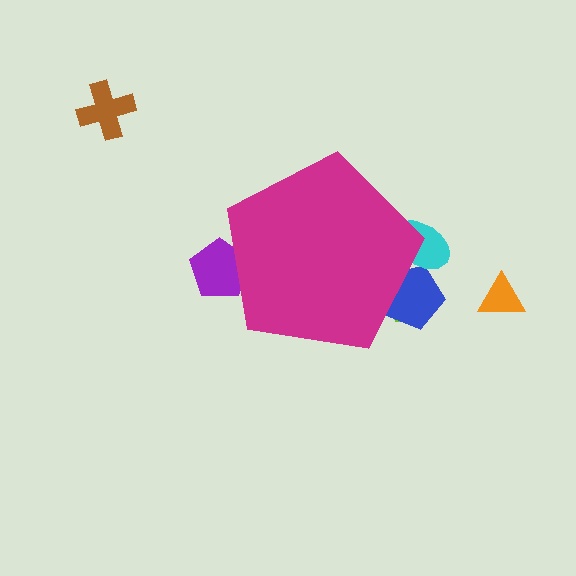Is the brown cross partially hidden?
No, the brown cross is fully visible.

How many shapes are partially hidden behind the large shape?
4 shapes are partially hidden.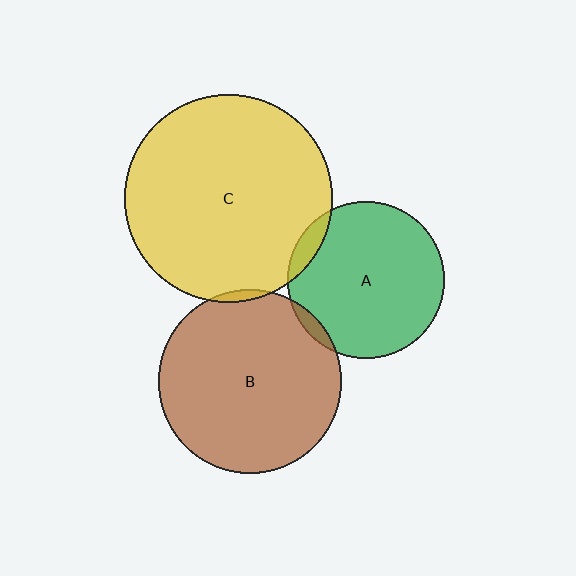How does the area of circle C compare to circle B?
Approximately 1.3 times.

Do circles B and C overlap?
Yes.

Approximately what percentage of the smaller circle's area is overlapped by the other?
Approximately 5%.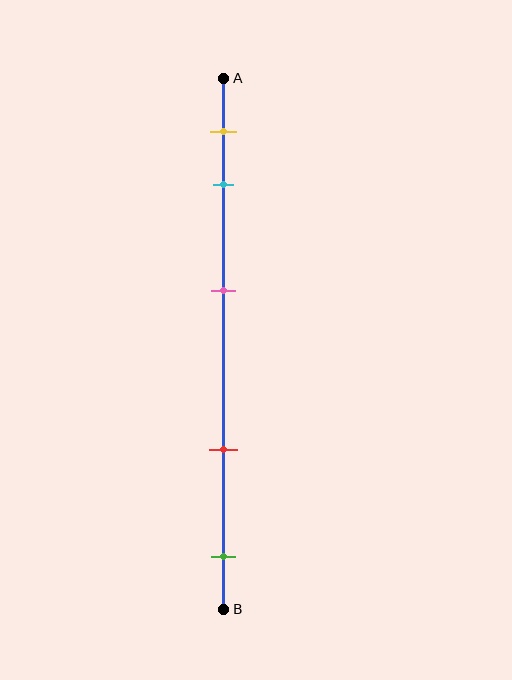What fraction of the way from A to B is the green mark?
The green mark is approximately 90% (0.9) of the way from A to B.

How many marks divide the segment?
There are 5 marks dividing the segment.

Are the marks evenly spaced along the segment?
No, the marks are not evenly spaced.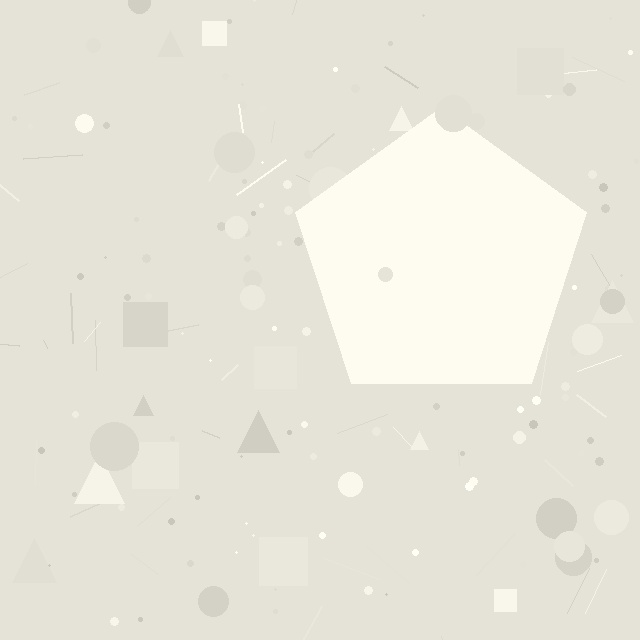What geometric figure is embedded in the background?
A pentagon is embedded in the background.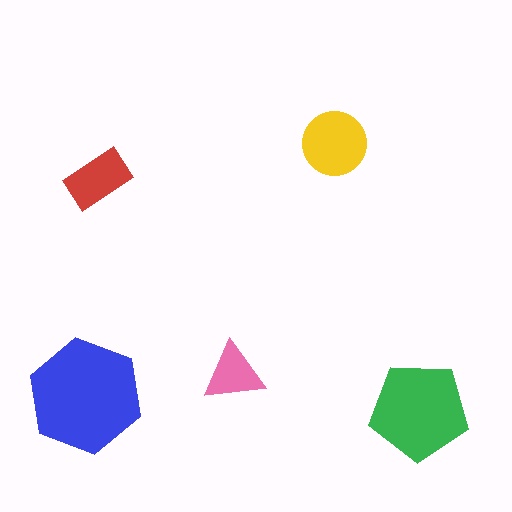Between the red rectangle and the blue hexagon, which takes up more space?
The blue hexagon.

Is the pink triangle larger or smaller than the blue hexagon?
Smaller.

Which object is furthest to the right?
The green pentagon is rightmost.